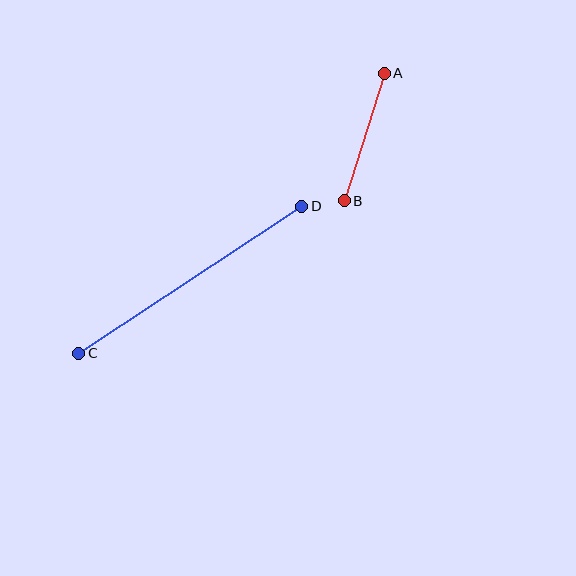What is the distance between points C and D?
The distance is approximately 267 pixels.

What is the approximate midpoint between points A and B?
The midpoint is at approximately (364, 137) pixels.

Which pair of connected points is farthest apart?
Points C and D are farthest apart.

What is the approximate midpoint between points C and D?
The midpoint is at approximately (190, 280) pixels.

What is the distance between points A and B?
The distance is approximately 134 pixels.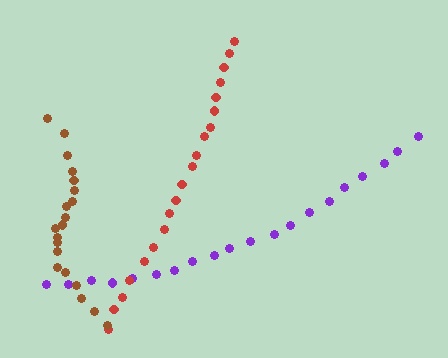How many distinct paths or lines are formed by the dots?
There are 3 distinct paths.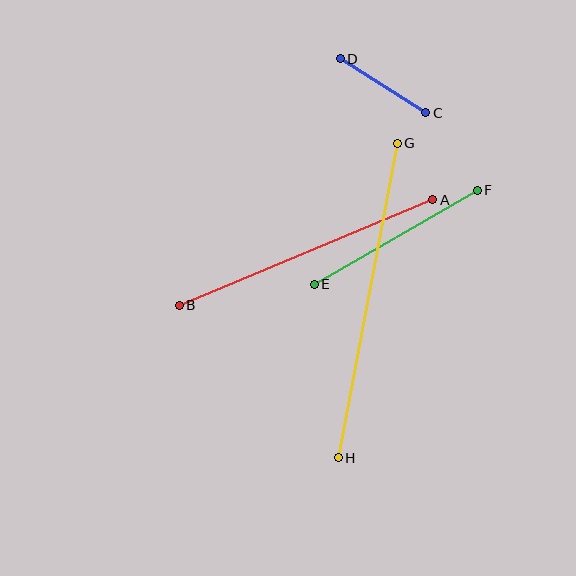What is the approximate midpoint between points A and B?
The midpoint is at approximately (306, 253) pixels.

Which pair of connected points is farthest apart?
Points G and H are farthest apart.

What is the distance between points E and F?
The distance is approximately 189 pixels.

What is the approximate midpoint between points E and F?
The midpoint is at approximately (396, 237) pixels.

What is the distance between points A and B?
The distance is approximately 275 pixels.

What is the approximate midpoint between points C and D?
The midpoint is at approximately (383, 86) pixels.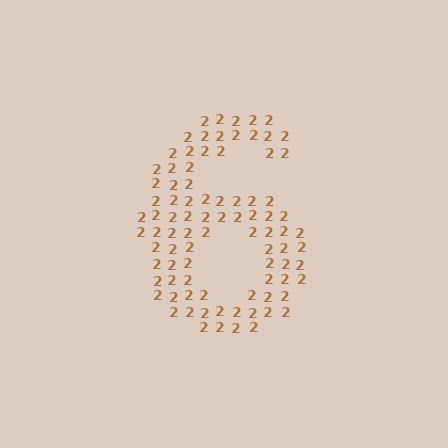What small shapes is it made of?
It is made of small digit 2's.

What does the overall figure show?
The overall figure shows the digit 6.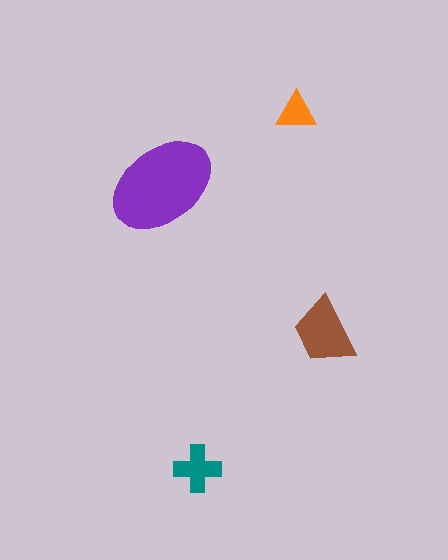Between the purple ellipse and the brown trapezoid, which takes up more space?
The purple ellipse.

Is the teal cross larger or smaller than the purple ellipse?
Smaller.